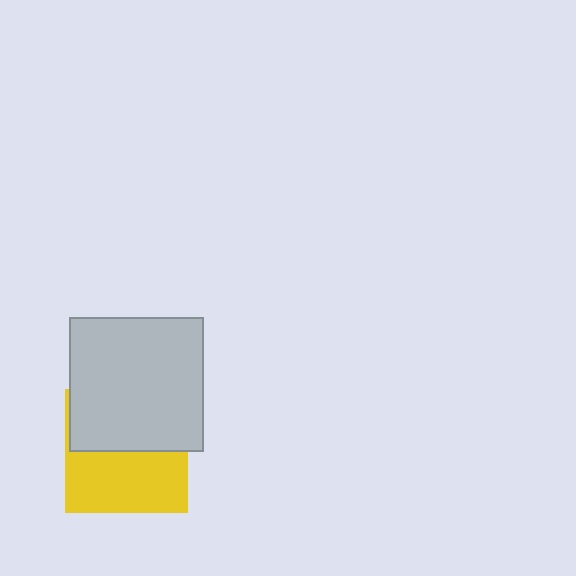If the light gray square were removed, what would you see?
You would see the complete yellow square.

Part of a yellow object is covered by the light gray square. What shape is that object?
It is a square.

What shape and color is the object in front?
The object in front is a light gray square.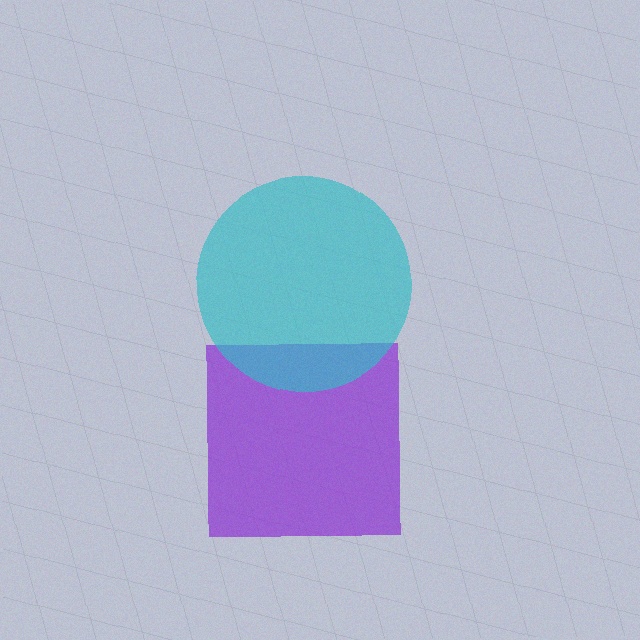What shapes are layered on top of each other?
The layered shapes are: a purple square, a cyan circle.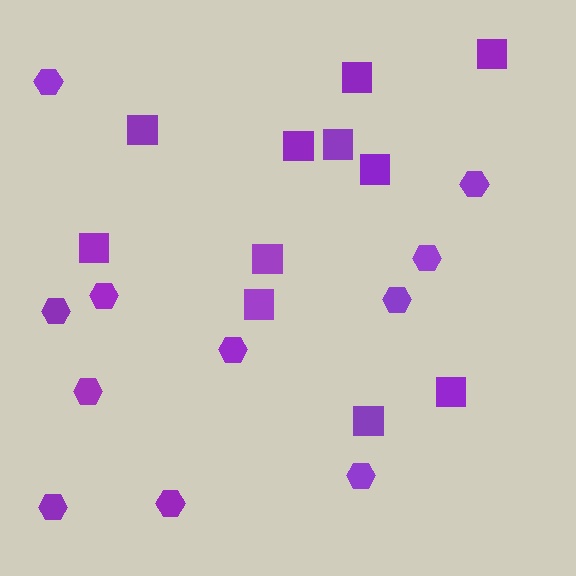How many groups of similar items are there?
There are 2 groups: one group of hexagons (11) and one group of squares (11).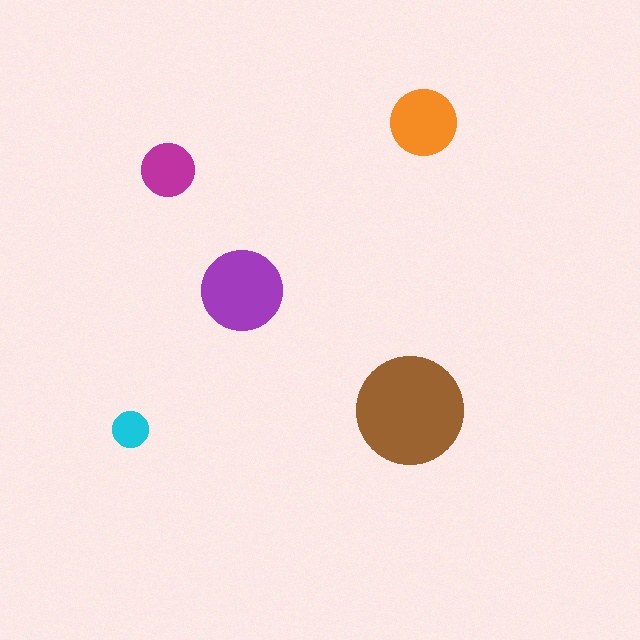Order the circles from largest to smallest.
the brown one, the purple one, the orange one, the magenta one, the cyan one.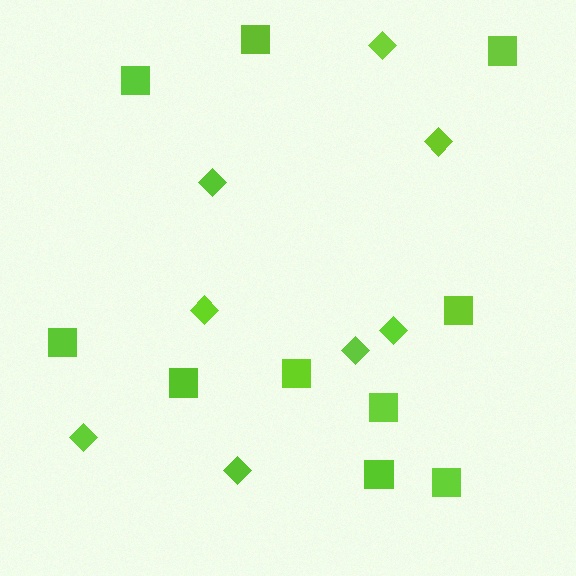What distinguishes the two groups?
There are 2 groups: one group of diamonds (8) and one group of squares (10).